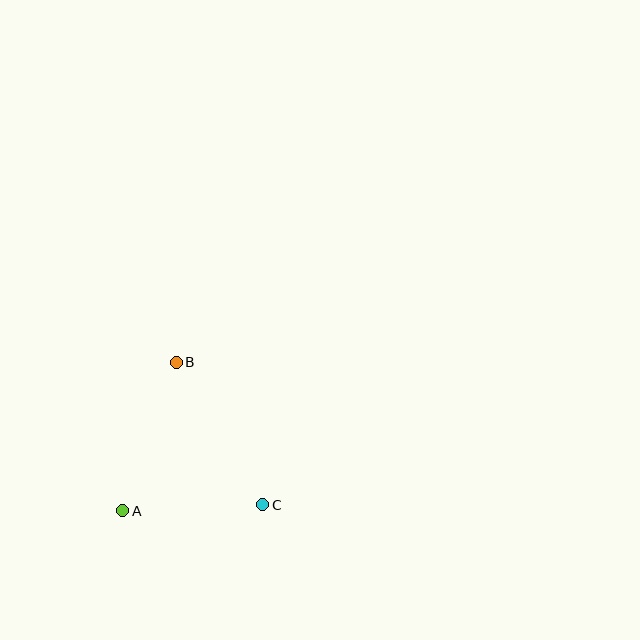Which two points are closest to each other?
Points A and C are closest to each other.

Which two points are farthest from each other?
Points B and C are farthest from each other.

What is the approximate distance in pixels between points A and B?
The distance between A and B is approximately 158 pixels.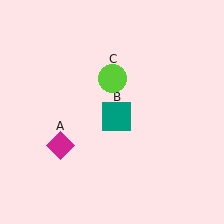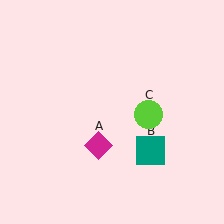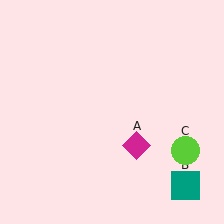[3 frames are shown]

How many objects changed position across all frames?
3 objects changed position: magenta diamond (object A), teal square (object B), lime circle (object C).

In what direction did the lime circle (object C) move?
The lime circle (object C) moved down and to the right.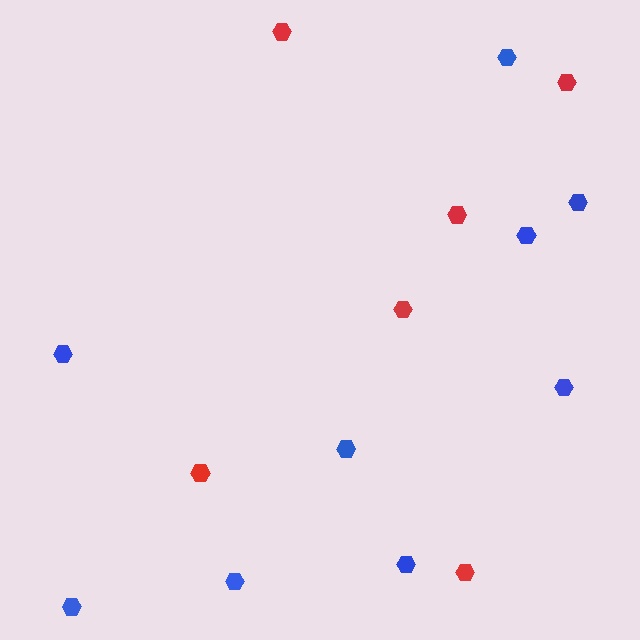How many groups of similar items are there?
There are 2 groups: one group of red hexagons (6) and one group of blue hexagons (9).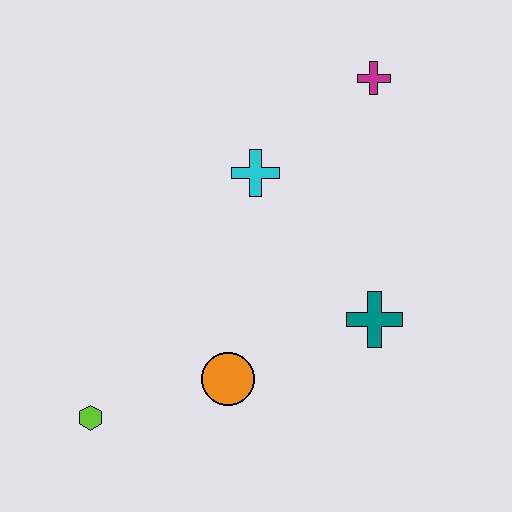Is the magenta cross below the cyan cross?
No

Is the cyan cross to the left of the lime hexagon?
No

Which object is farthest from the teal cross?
The lime hexagon is farthest from the teal cross.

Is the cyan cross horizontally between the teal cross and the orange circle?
Yes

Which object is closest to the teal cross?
The orange circle is closest to the teal cross.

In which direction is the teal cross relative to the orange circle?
The teal cross is to the right of the orange circle.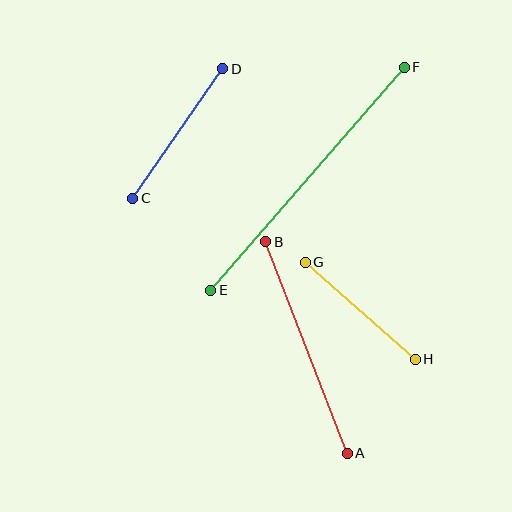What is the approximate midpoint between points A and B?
The midpoint is at approximately (306, 347) pixels.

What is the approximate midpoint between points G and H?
The midpoint is at approximately (360, 311) pixels.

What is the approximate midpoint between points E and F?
The midpoint is at approximately (308, 179) pixels.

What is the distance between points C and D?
The distance is approximately 158 pixels.